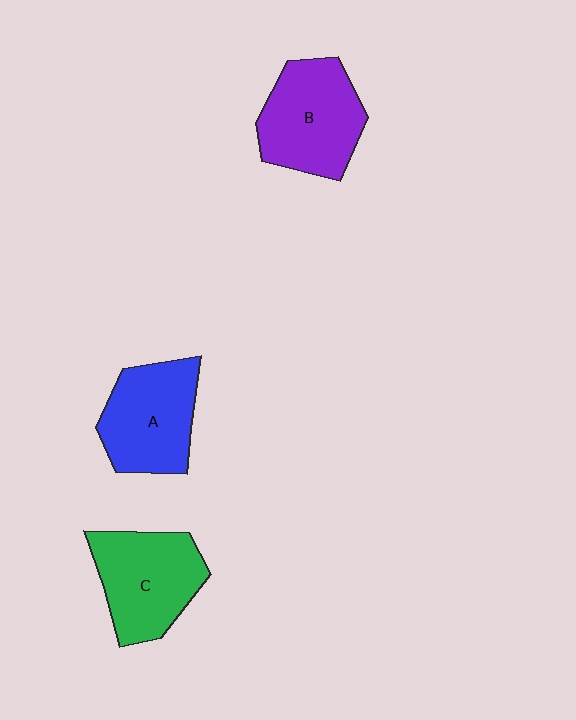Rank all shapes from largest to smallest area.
From largest to smallest: B (purple), C (green), A (blue).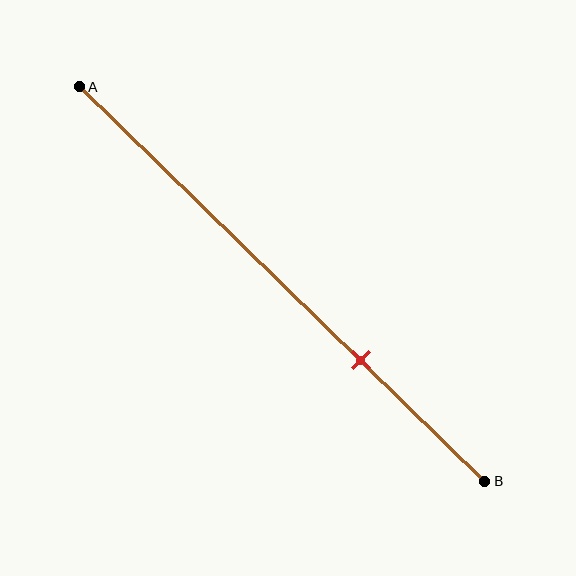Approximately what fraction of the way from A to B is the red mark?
The red mark is approximately 70% of the way from A to B.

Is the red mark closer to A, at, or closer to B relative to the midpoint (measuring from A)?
The red mark is closer to point B than the midpoint of segment AB.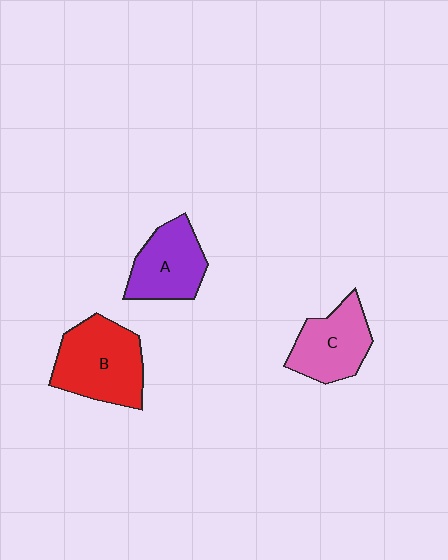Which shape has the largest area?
Shape B (red).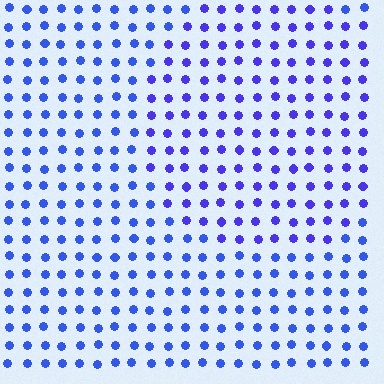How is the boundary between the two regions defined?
The boundary is defined purely by a slight shift in hue (about 20 degrees). Spacing, size, and orientation are identical on both sides.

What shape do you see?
I see a circle.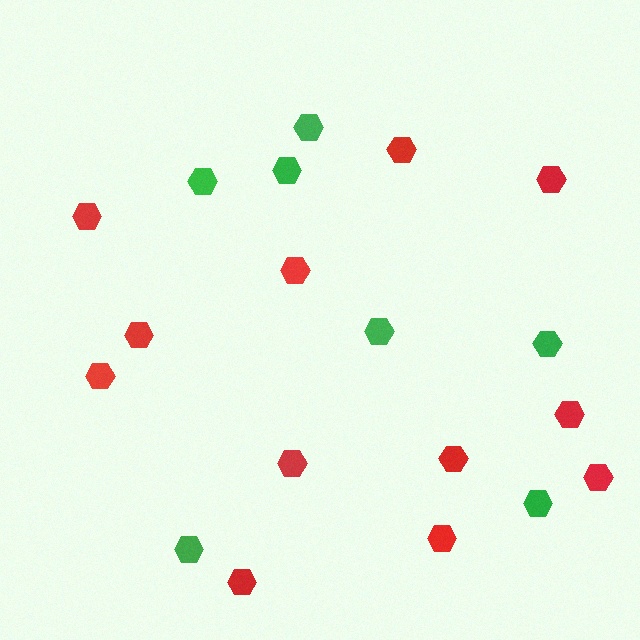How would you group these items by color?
There are 2 groups: one group of green hexagons (7) and one group of red hexagons (12).